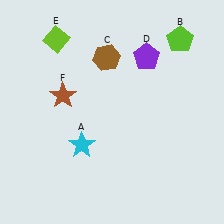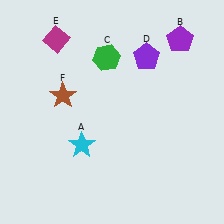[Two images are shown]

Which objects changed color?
B changed from lime to purple. C changed from brown to green. E changed from lime to magenta.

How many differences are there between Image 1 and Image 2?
There are 3 differences between the two images.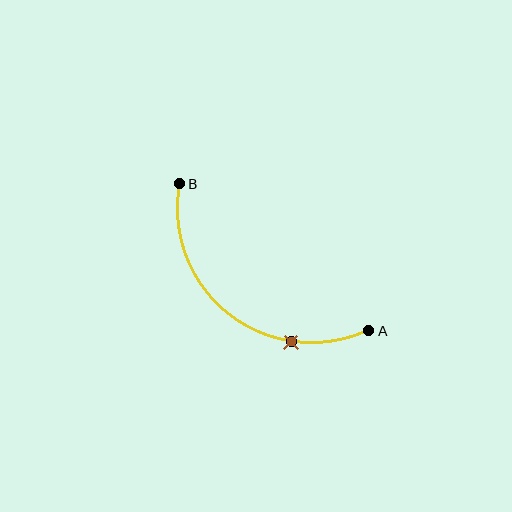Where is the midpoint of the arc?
The arc midpoint is the point on the curve farthest from the straight line joining A and B. It sits below and to the left of that line.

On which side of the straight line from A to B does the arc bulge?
The arc bulges below and to the left of the straight line connecting A and B.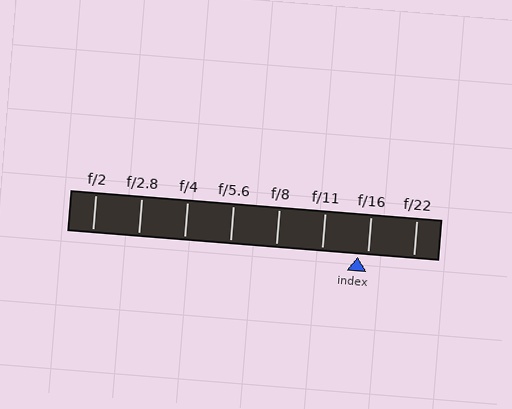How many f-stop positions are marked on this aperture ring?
There are 8 f-stop positions marked.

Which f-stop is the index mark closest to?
The index mark is closest to f/16.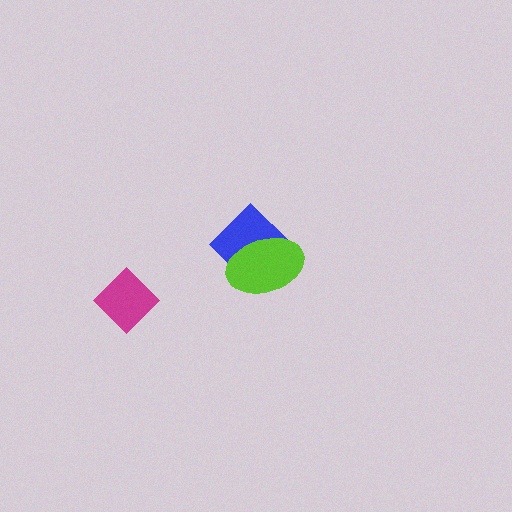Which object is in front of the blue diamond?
The lime ellipse is in front of the blue diamond.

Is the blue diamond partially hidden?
Yes, it is partially covered by another shape.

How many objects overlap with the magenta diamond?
0 objects overlap with the magenta diamond.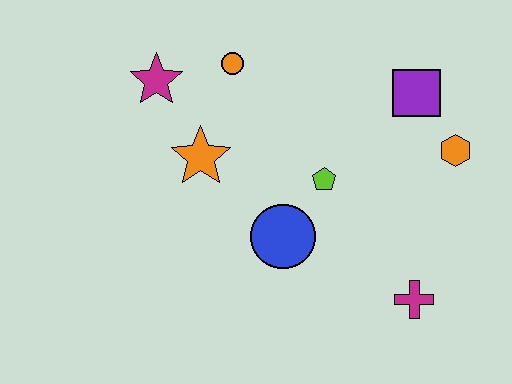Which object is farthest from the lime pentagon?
The magenta star is farthest from the lime pentagon.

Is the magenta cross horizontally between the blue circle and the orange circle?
No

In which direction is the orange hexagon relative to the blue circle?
The orange hexagon is to the right of the blue circle.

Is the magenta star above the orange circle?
No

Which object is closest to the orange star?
The magenta star is closest to the orange star.